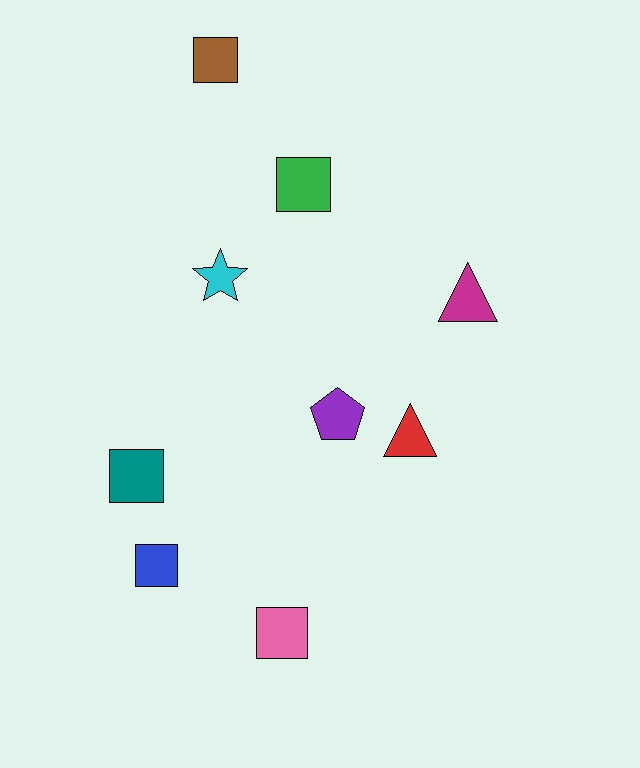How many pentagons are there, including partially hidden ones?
There is 1 pentagon.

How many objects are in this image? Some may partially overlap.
There are 9 objects.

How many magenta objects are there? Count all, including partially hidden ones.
There is 1 magenta object.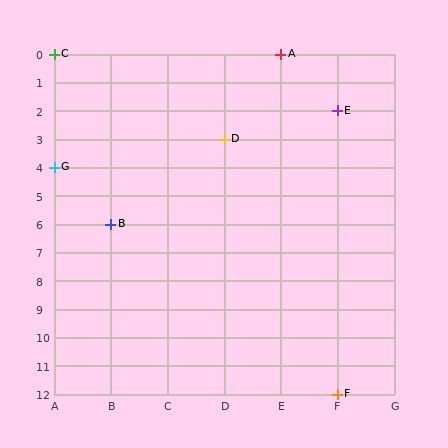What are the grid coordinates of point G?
Point G is at grid coordinates (A, 4).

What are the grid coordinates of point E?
Point E is at grid coordinates (F, 2).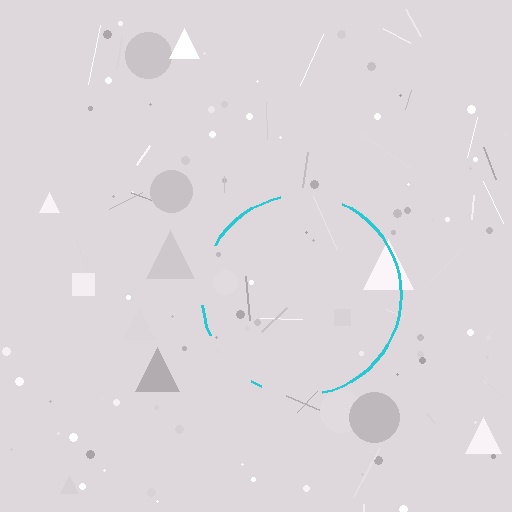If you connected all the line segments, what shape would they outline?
They would outline a circle.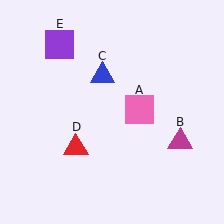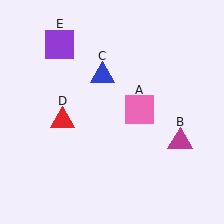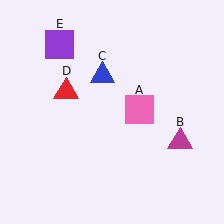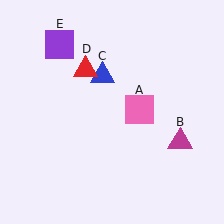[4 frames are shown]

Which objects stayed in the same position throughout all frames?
Pink square (object A) and magenta triangle (object B) and blue triangle (object C) and purple square (object E) remained stationary.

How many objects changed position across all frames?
1 object changed position: red triangle (object D).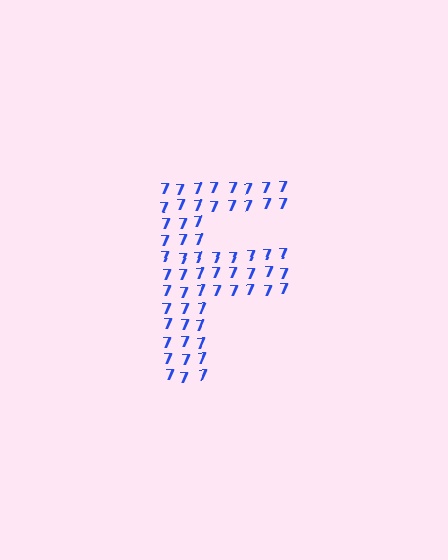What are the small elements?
The small elements are digit 7's.